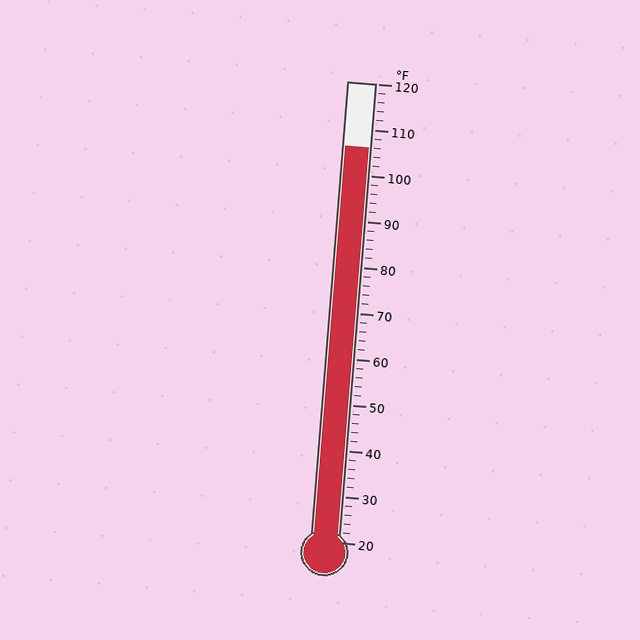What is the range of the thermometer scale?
The thermometer scale ranges from 20°F to 120°F.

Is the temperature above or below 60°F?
The temperature is above 60°F.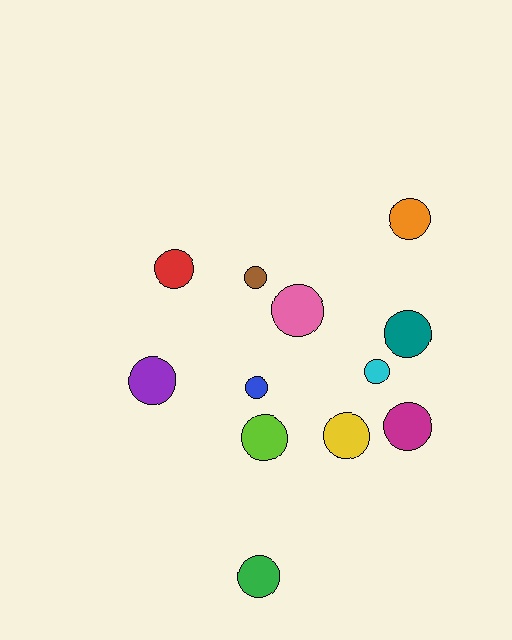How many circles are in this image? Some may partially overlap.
There are 12 circles.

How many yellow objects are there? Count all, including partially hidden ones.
There is 1 yellow object.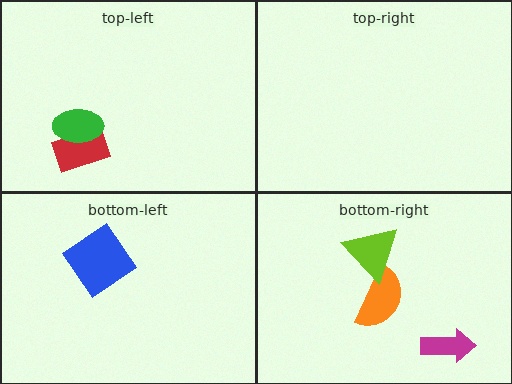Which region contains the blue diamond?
The bottom-left region.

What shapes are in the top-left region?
The red rectangle, the green ellipse.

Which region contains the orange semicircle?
The bottom-right region.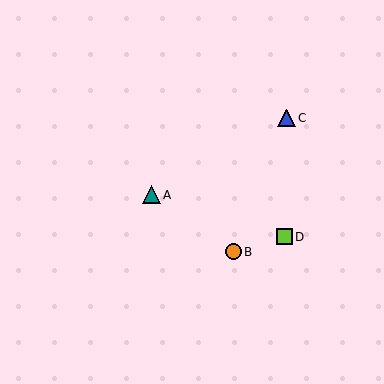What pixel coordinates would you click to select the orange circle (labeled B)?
Click at (233, 252) to select the orange circle B.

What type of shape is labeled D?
Shape D is a lime square.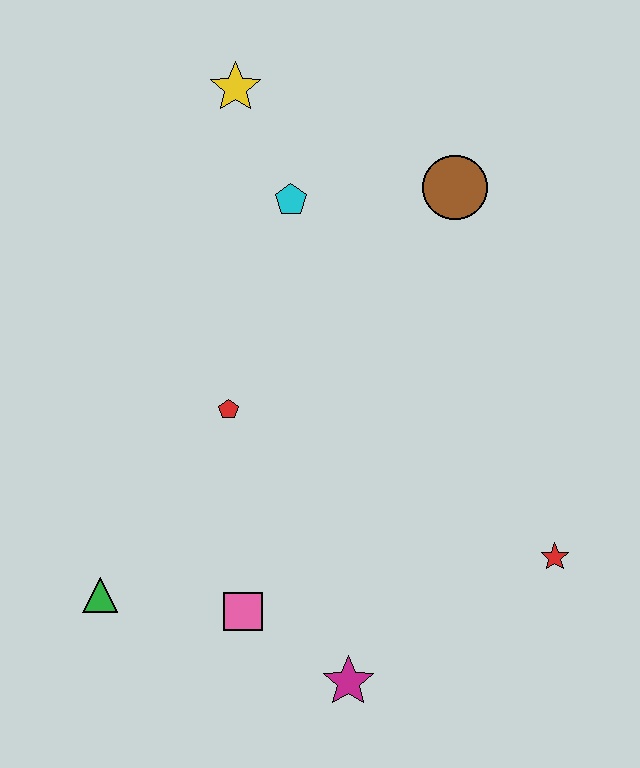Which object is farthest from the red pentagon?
The red star is farthest from the red pentagon.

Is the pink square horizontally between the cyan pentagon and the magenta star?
No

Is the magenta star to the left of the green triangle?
No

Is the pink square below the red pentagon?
Yes